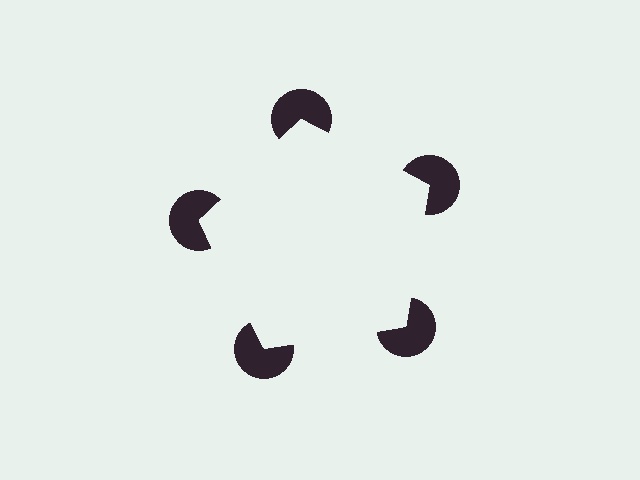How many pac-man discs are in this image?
There are 5 — one at each vertex of the illusory pentagon.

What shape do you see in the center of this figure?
An illusory pentagon — its edges are inferred from the aligned wedge cuts in the pac-man discs, not physically drawn.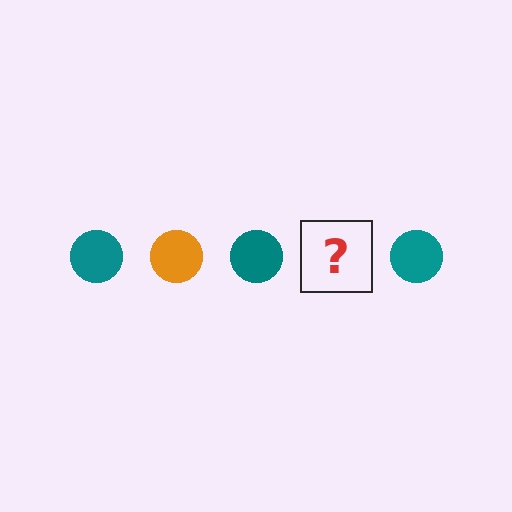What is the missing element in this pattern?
The missing element is an orange circle.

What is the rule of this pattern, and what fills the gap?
The rule is that the pattern cycles through teal, orange circles. The gap should be filled with an orange circle.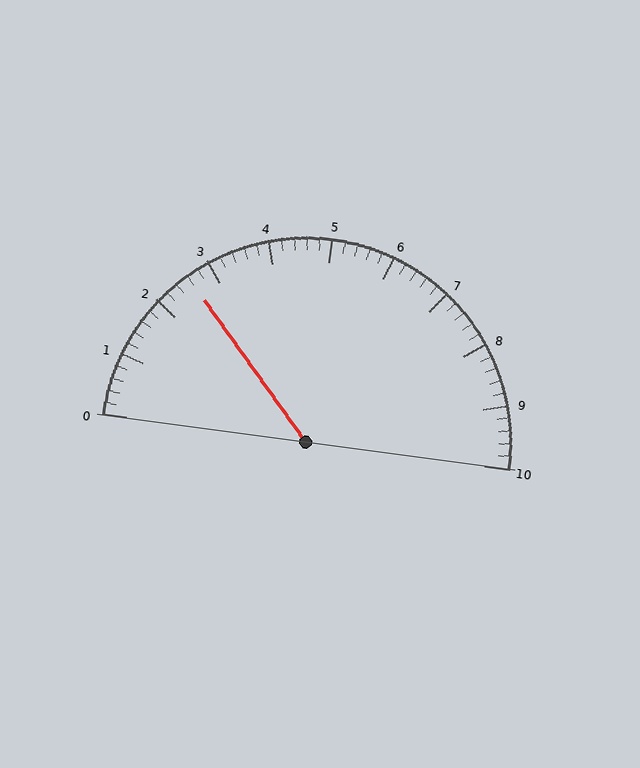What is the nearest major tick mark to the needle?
The nearest major tick mark is 3.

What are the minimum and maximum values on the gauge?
The gauge ranges from 0 to 10.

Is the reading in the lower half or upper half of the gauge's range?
The reading is in the lower half of the range (0 to 10).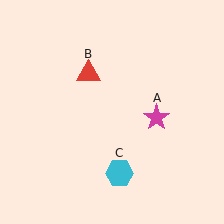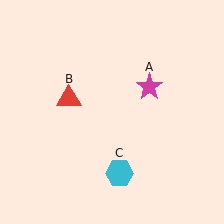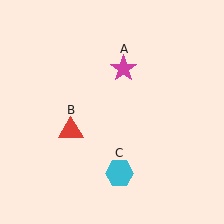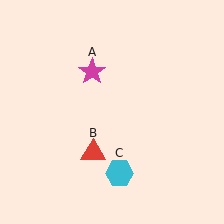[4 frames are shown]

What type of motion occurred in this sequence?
The magenta star (object A), red triangle (object B) rotated counterclockwise around the center of the scene.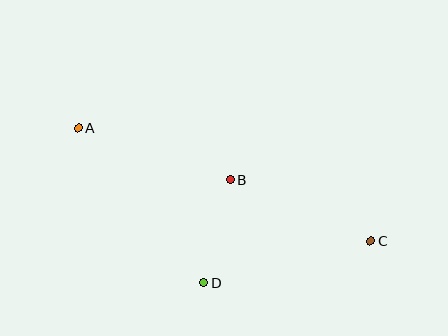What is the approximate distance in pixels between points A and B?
The distance between A and B is approximately 160 pixels.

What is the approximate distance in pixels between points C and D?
The distance between C and D is approximately 172 pixels.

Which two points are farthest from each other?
Points A and C are farthest from each other.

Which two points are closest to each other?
Points B and D are closest to each other.